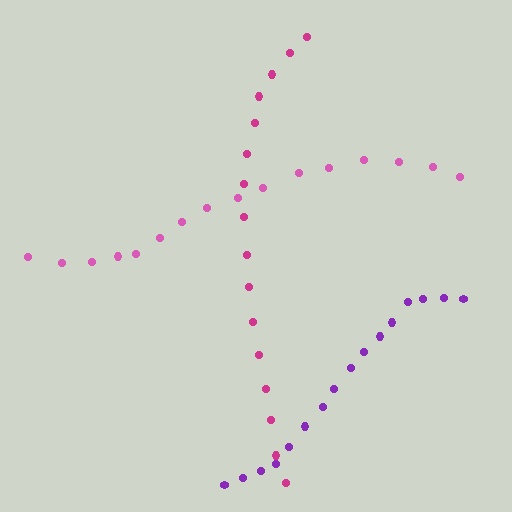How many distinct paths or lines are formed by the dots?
There are 3 distinct paths.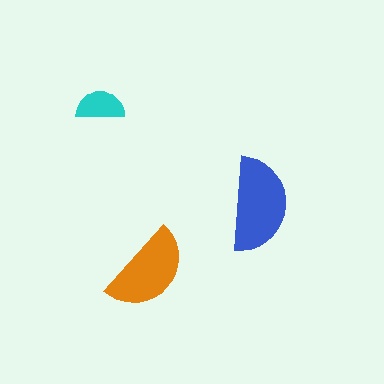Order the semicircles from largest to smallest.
the blue one, the orange one, the cyan one.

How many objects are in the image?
There are 3 objects in the image.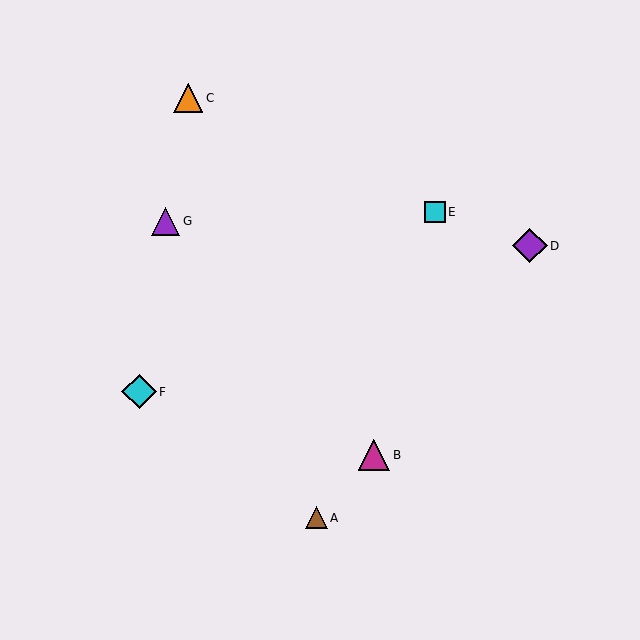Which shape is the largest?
The purple diamond (labeled D) is the largest.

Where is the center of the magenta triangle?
The center of the magenta triangle is at (374, 455).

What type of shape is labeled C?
Shape C is an orange triangle.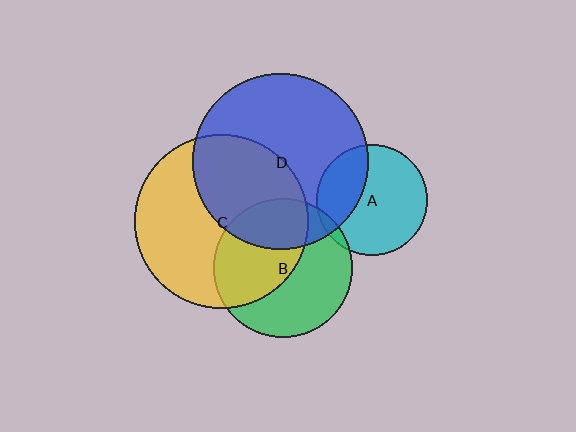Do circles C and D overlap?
Yes.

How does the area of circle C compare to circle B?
Approximately 1.6 times.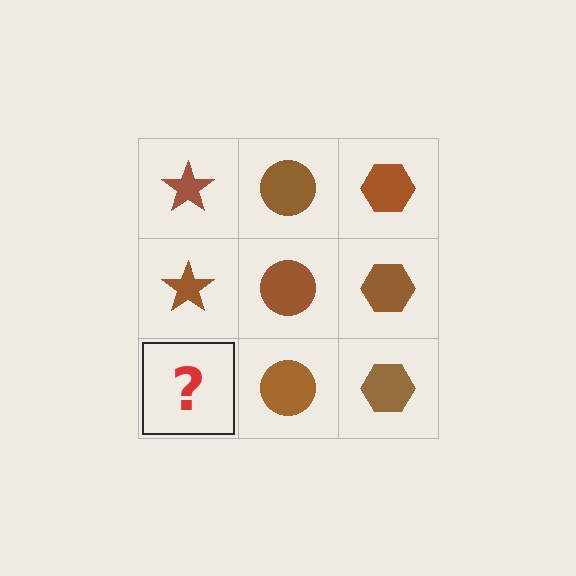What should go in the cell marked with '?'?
The missing cell should contain a brown star.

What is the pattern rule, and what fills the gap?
The rule is that each column has a consistent shape. The gap should be filled with a brown star.